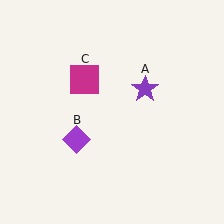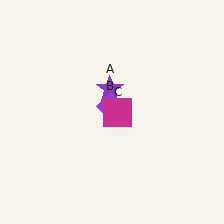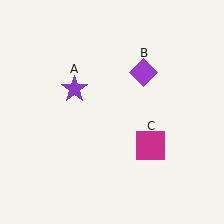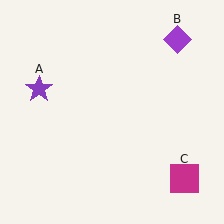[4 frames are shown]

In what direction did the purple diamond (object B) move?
The purple diamond (object B) moved up and to the right.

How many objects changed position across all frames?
3 objects changed position: purple star (object A), purple diamond (object B), magenta square (object C).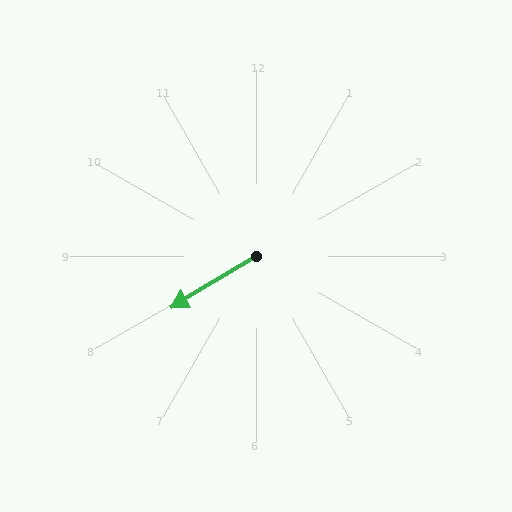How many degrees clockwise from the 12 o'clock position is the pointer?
Approximately 239 degrees.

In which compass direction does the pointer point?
Southwest.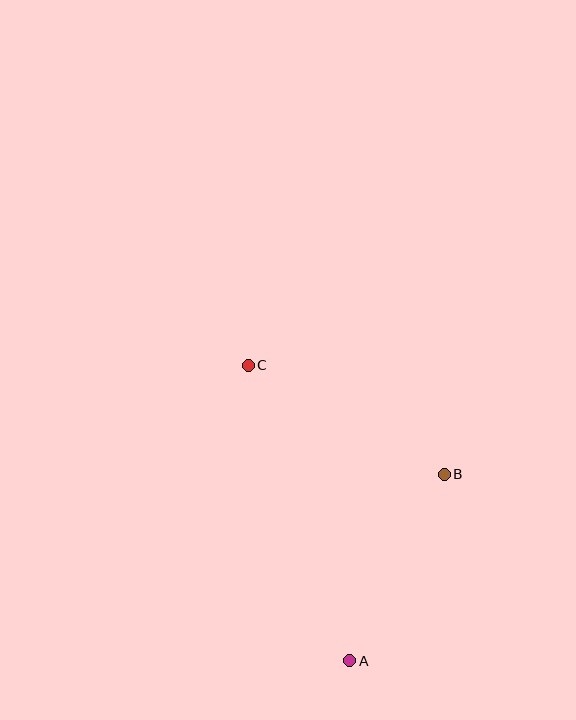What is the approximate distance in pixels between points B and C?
The distance between B and C is approximately 224 pixels.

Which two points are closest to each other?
Points A and B are closest to each other.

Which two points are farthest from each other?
Points A and C are farthest from each other.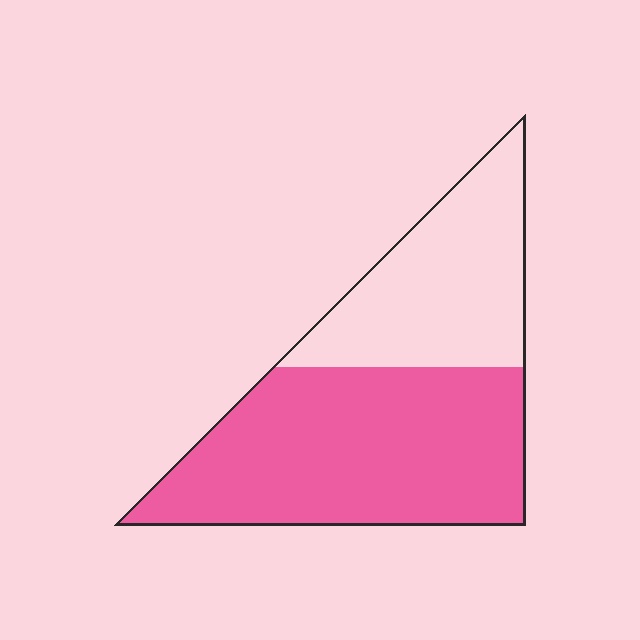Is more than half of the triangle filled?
Yes.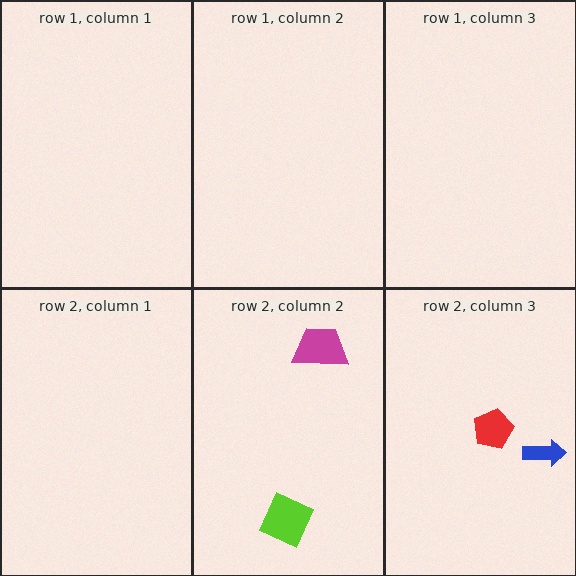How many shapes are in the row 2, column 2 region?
2.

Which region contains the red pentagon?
The row 2, column 3 region.